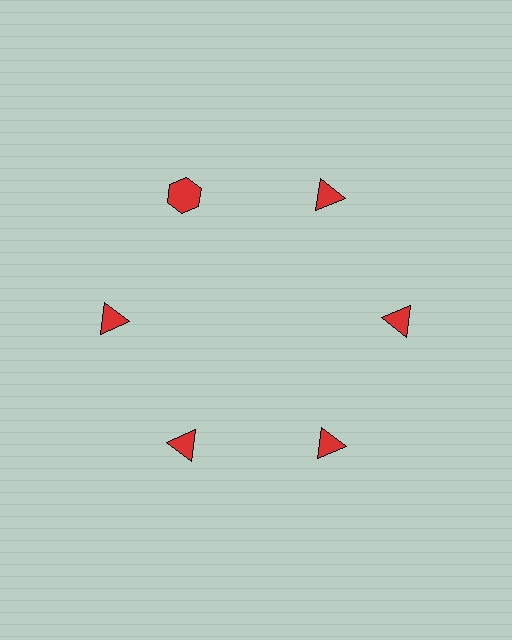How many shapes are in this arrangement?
There are 6 shapes arranged in a ring pattern.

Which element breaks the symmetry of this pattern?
The red hexagon at roughly the 11 o'clock position breaks the symmetry. All other shapes are red triangles.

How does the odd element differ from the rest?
It has a different shape: hexagon instead of triangle.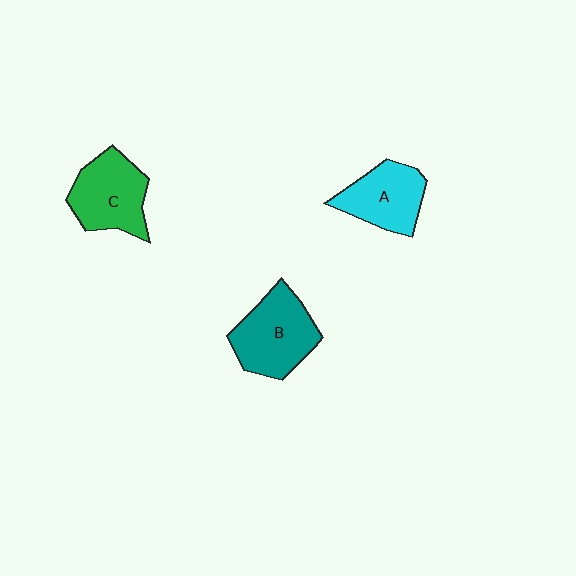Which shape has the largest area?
Shape B (teal).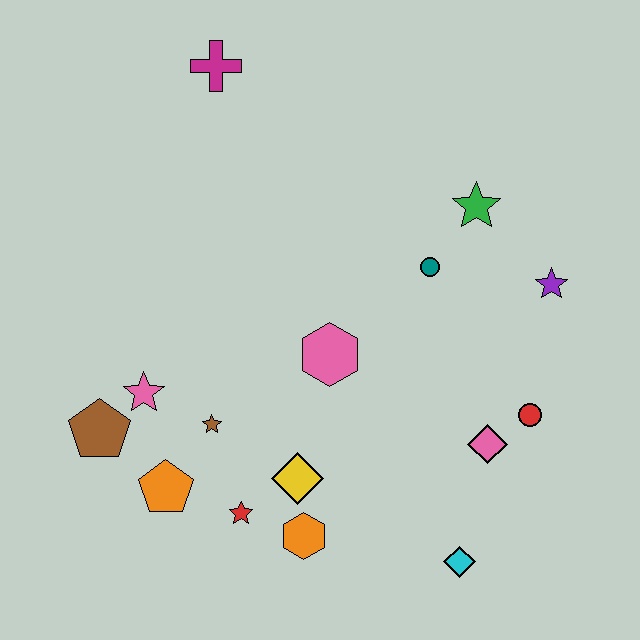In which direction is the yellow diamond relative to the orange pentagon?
The yellow diamond is to the right of the orange pentagon.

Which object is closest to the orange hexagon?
The yellow diamond is closest to the orange hexagon.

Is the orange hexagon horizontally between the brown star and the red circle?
Yes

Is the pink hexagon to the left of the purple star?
Yes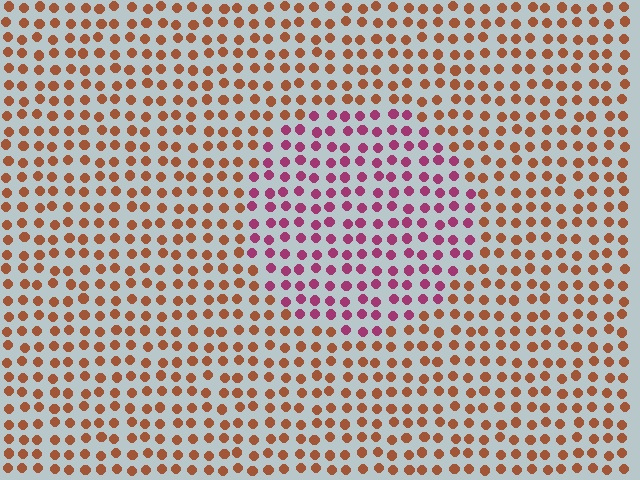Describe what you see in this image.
The image is filled with small brown elements in a uniform arrangement. A circle-shaped region is visible where the elements are tinted to a slightly different hue, forming a subtle color boundary.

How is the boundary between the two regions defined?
The boundary is defined purely by a slight shift in hue (about 52 degrees). Spacing, size, and orientation are identical on both sides.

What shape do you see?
I see a circle.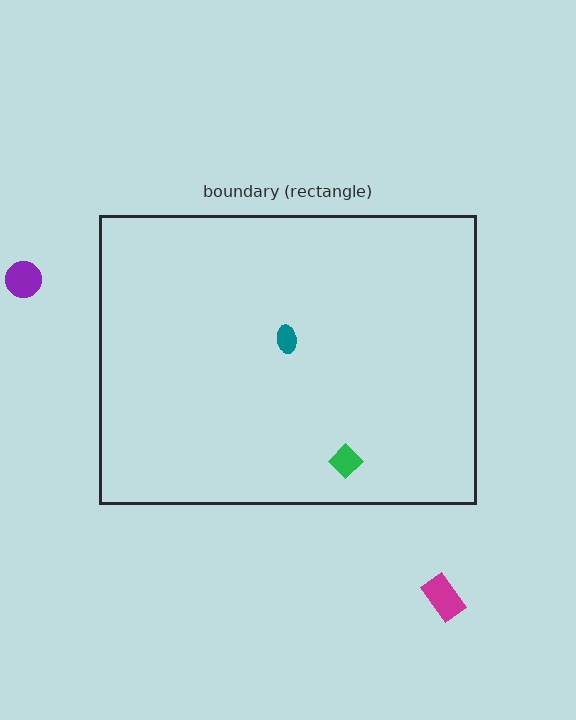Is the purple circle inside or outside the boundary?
Outside.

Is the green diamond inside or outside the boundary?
Inside.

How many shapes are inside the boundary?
2 inside, 2 outside.